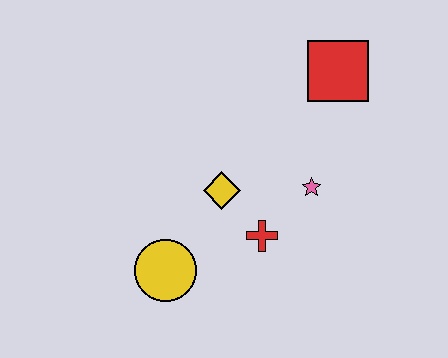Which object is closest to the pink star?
The red cross is closest to the pink star.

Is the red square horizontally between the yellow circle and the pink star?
No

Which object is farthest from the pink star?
The yellow circle is farthest from the pink star.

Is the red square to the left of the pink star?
No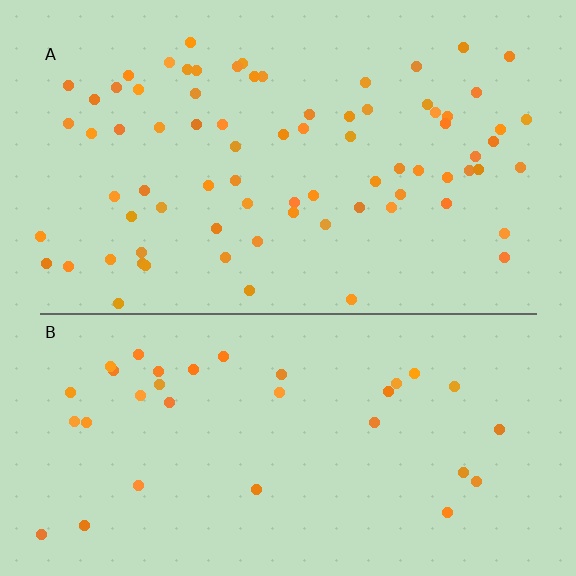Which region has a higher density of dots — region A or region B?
A (the top).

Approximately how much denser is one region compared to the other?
Approximately 2.3× — region A over region B.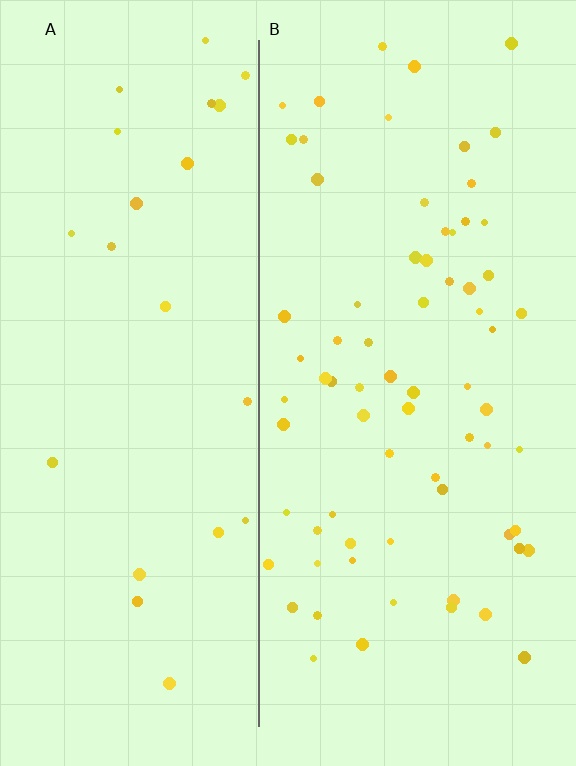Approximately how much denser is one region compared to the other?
Approximately 3.0× — region B over region A.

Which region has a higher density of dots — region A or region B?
B (the right).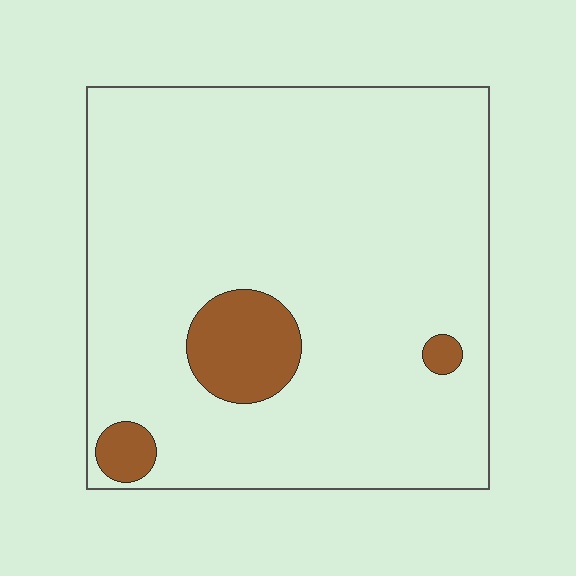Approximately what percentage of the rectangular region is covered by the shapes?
Approximately 10%.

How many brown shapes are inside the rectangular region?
3.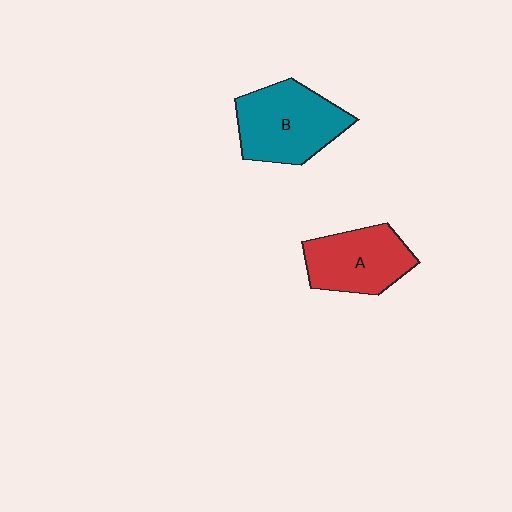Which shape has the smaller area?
Shape A (red).